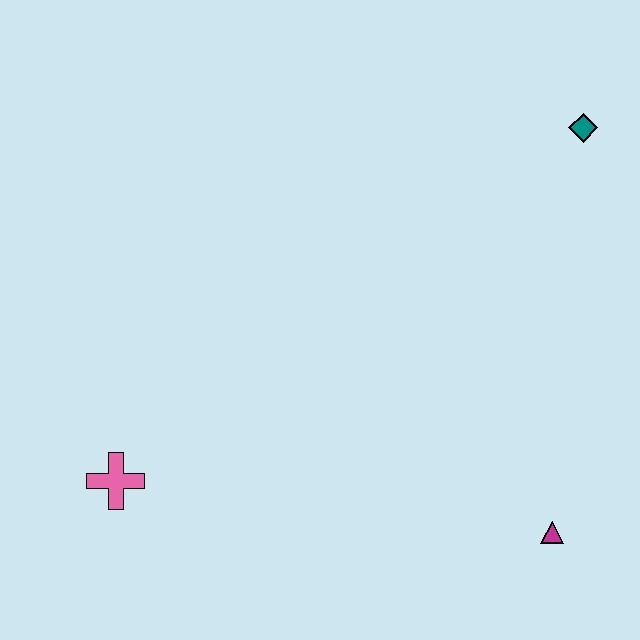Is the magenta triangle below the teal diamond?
Yes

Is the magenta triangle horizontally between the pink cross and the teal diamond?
Yes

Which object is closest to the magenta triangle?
The teal diamond is closest to the magenta triangle.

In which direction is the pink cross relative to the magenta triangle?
The pink cross is to the left of the magenta triangle.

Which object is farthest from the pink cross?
The teal diamond is farthest from the pink cross.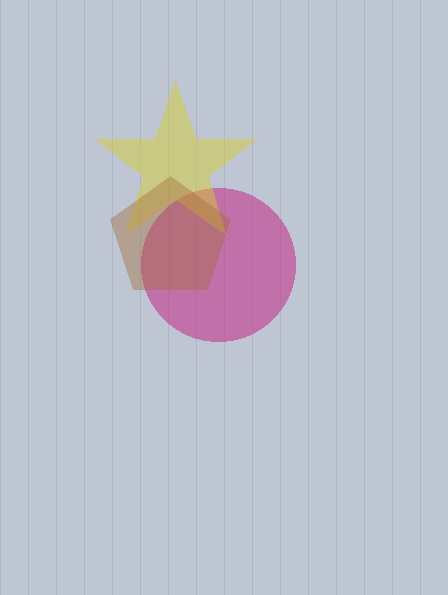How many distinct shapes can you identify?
There are 3 distinct shapes: a magenta circle, a yellow star, a brown pentagon.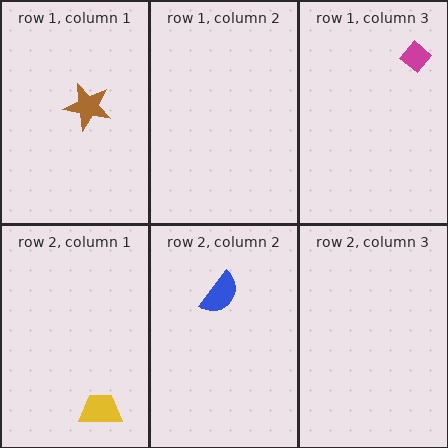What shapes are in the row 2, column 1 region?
The yellow trapezoid.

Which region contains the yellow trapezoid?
The row 2, column 1 region.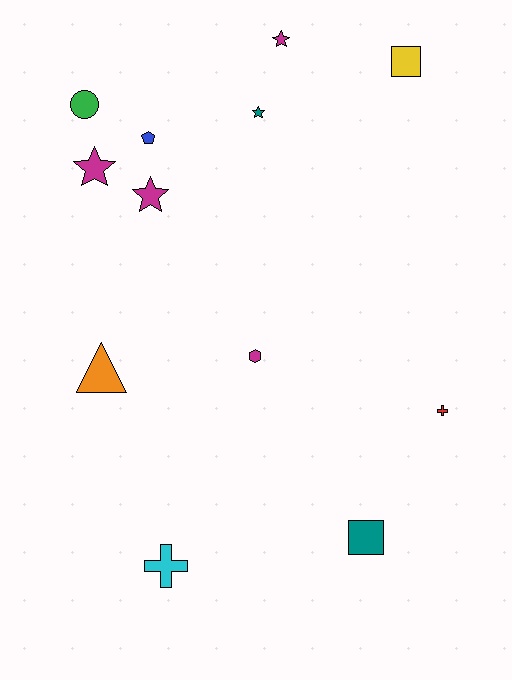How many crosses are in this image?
There are 2 crosses.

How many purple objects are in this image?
There are no purple objects.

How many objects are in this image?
There are 12 objects.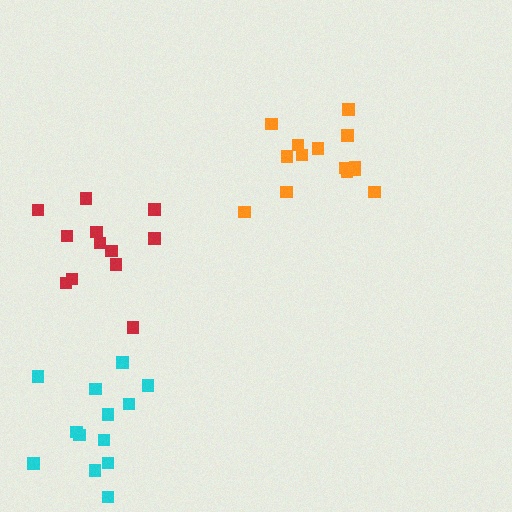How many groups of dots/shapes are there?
There are 3 groups.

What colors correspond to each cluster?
The clusters are colored: orange, red, cyan.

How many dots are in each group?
Group 1: 14 dots, Group 2: 12 dots, Group 3: 13 dots (39 total).